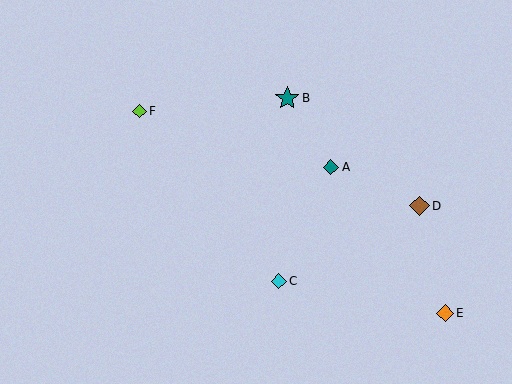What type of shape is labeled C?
Shape C is a cyan diamond.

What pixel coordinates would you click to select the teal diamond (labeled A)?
Click at (331, 167) to select the teal diamond A.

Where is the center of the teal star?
The center of the teal star is at (287, 98).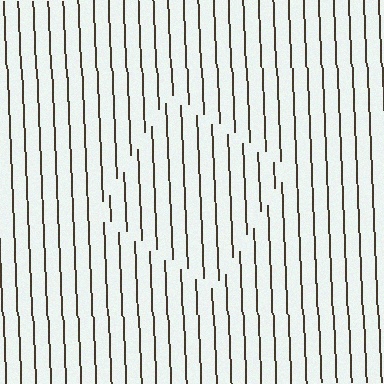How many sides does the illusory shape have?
4 sides — the line-ends trace a square.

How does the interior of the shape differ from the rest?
The interior of the shape contains the same grating, shifted by half a period — the contour is defined by the phase discontinuity where line-ends from the inner and outer gratings abut.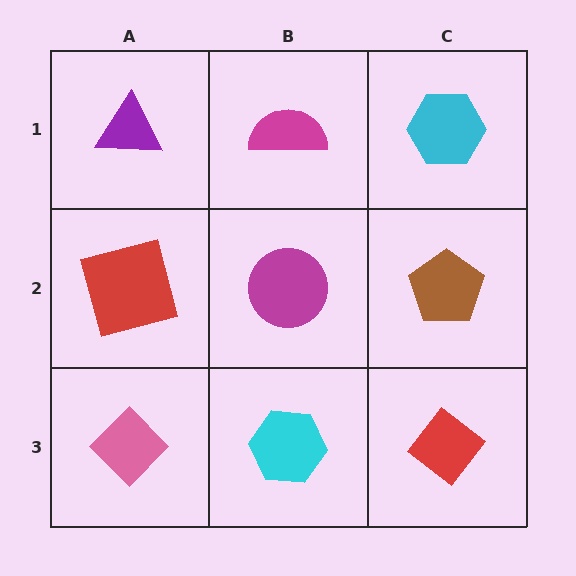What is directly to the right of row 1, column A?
A magenta semicircle.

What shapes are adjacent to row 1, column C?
A brown pentagon (row 2, column C), a magenta semicircle (row 1, column B).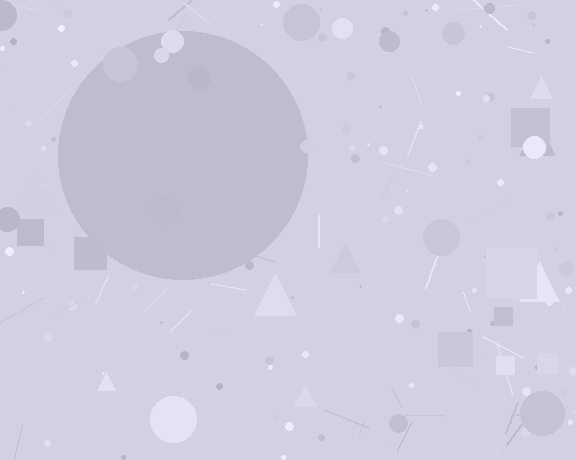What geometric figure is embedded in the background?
A circle is embedded in the background.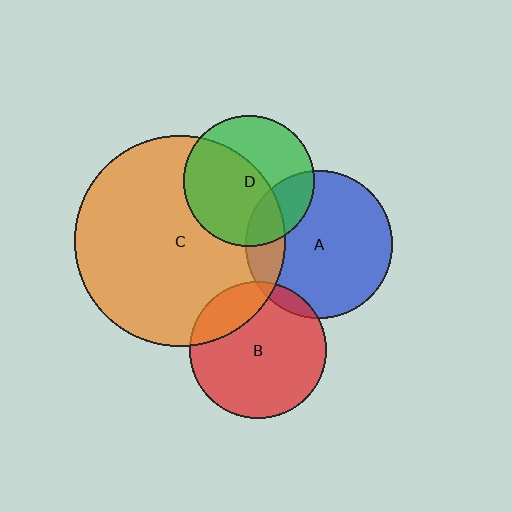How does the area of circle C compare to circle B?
Approximately 2.4 times.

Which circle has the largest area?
Circle C (orange).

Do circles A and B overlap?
Yes.